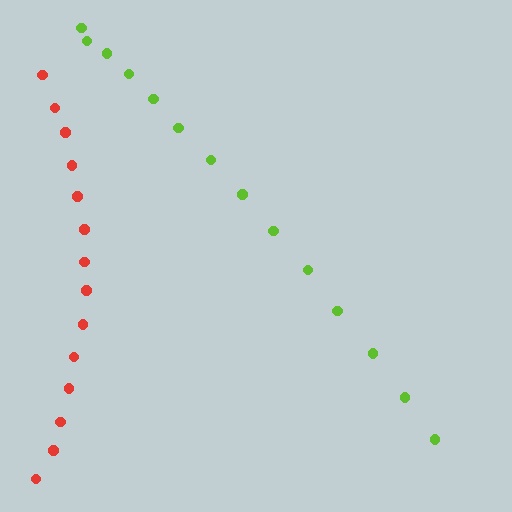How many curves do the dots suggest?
There are 2 distinct paths.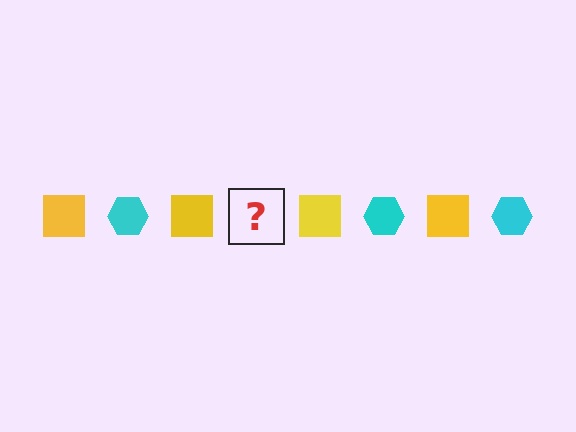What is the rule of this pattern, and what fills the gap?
The rule is that the pattern alternates between yellow square and cyan hexagon. The gap should be filled with a cyan hexagon.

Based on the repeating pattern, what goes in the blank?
The blank should be a cyan hexagon.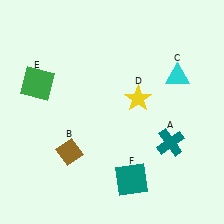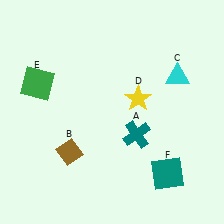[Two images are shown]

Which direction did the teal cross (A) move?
The teal cross (A) moved left.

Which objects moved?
The objects that moved are: the teal cross (A), the teal square (F).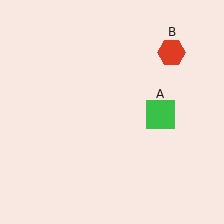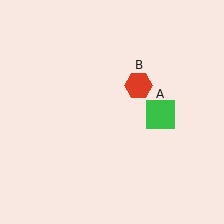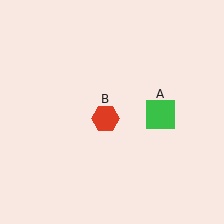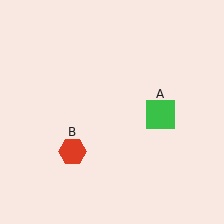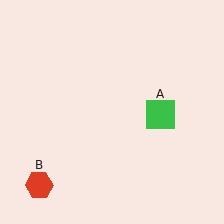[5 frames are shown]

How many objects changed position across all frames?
1 object changed position: red hexagon (object B).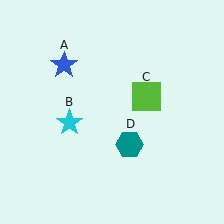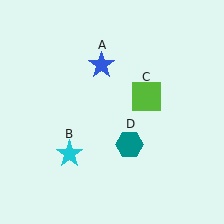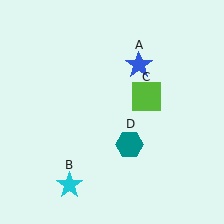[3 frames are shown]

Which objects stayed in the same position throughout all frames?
Lime square (object C) and teal hexagon (object D) remained stationary.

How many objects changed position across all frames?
2 objects changed position: blue star (object A), cyan star (object B).